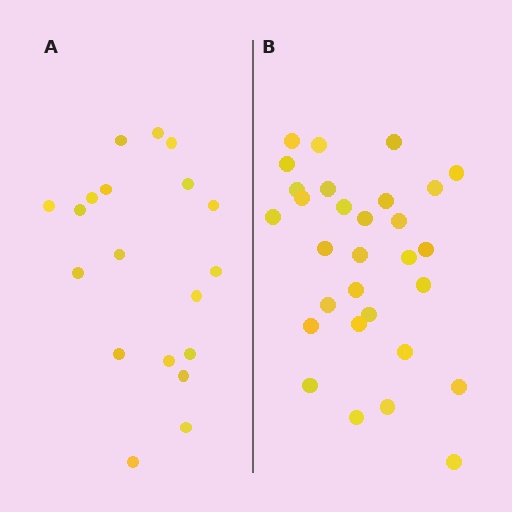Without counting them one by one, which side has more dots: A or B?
Region B (the right region) has more dots.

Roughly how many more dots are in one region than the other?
Region B has roughly 12 or so more dots than region A.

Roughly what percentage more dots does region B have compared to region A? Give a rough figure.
About 60% more.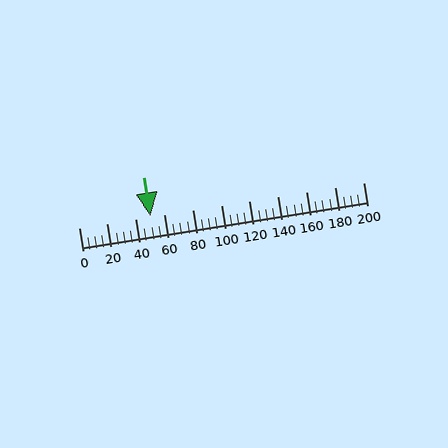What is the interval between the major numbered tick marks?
The major tick marks are spaced 20 units apart.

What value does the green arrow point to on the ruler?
The green arrow points to approximately 50.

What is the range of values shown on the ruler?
The ruler shows values from 0 to 200.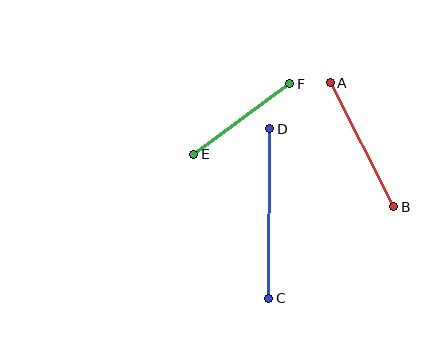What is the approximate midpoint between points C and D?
The midpoint is at approximately (269, 214) pixels.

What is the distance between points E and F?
The distance is approximately 119 pixels.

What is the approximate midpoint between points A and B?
The midpoint is at approximately (362, 145) pixels.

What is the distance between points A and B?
The distance is approximately 139 pixels.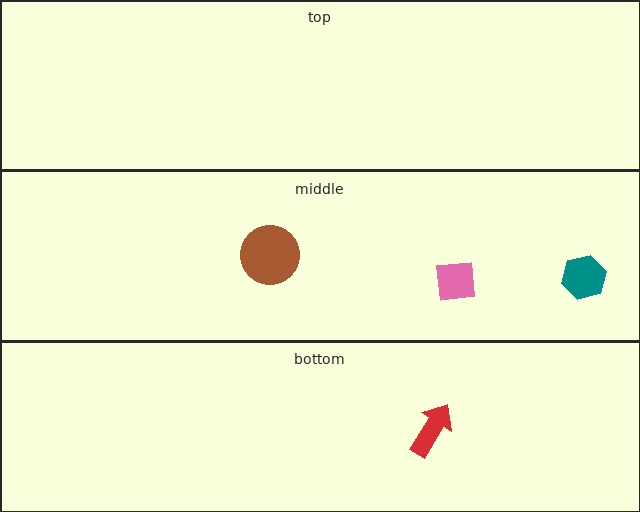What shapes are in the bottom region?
The red arrow.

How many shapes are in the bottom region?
1.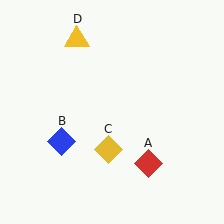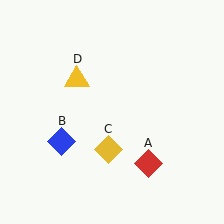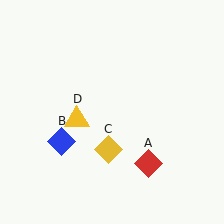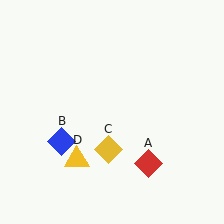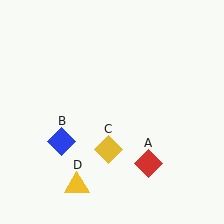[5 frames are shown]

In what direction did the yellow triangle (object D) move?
The yellow triangle (object D) moved down.